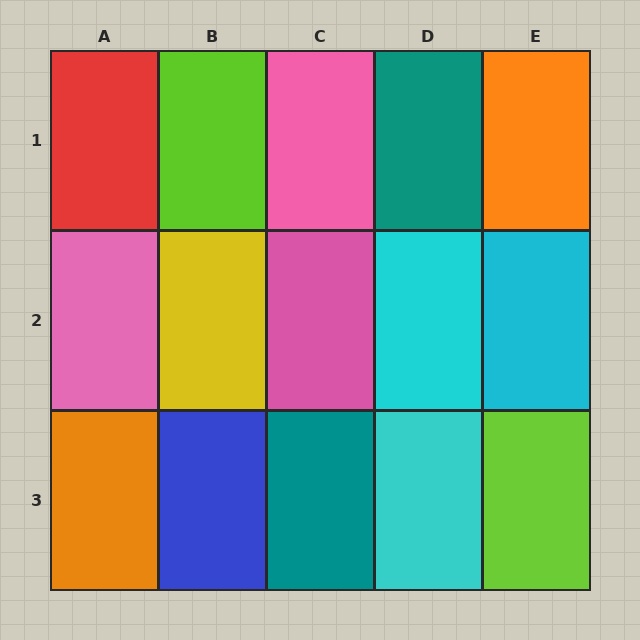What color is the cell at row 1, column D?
Teal.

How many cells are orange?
2 cells are orange.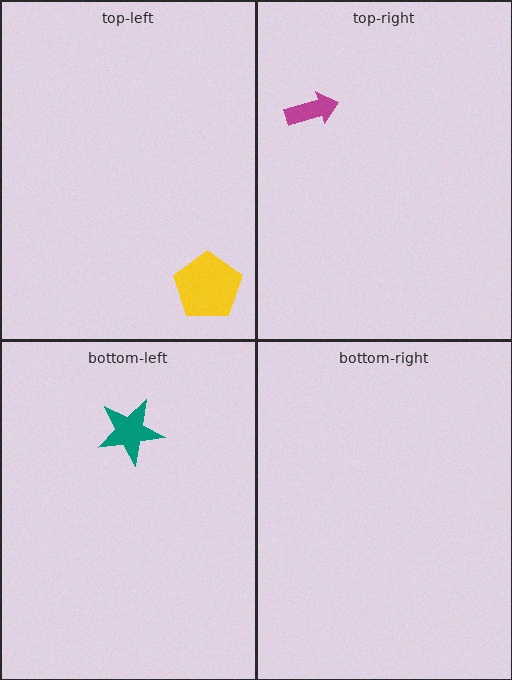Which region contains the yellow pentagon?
The top-left region.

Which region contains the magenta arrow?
The top-right region.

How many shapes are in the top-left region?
1.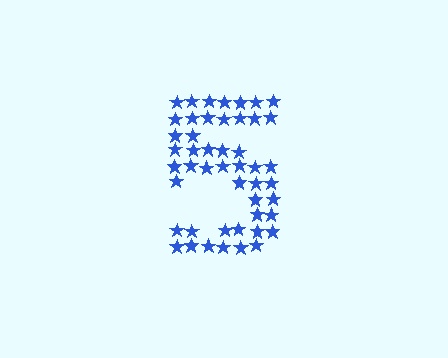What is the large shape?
The large shape is the digit 5.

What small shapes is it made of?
It is made of small stars.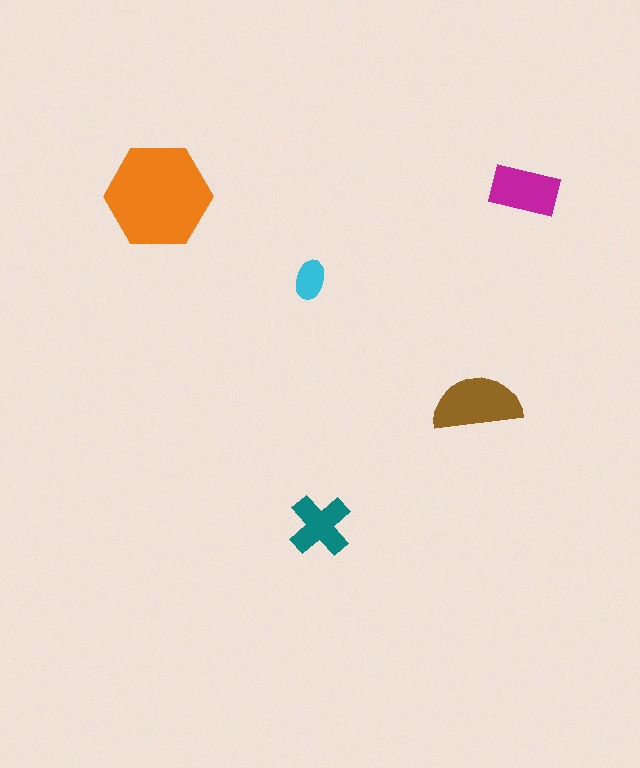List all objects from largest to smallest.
The orange hexagon, the brown semicircle, the magenta rectangle, the teal cross, the cyan ellipse.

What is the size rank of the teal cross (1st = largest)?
4th.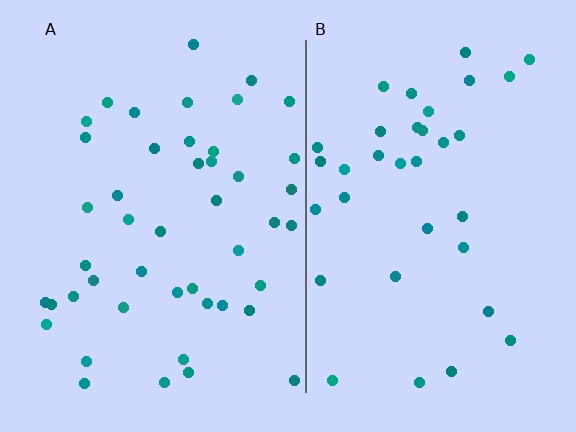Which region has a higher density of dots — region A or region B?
A (the left).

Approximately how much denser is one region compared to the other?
Approximately 1.3× — region A over region B.